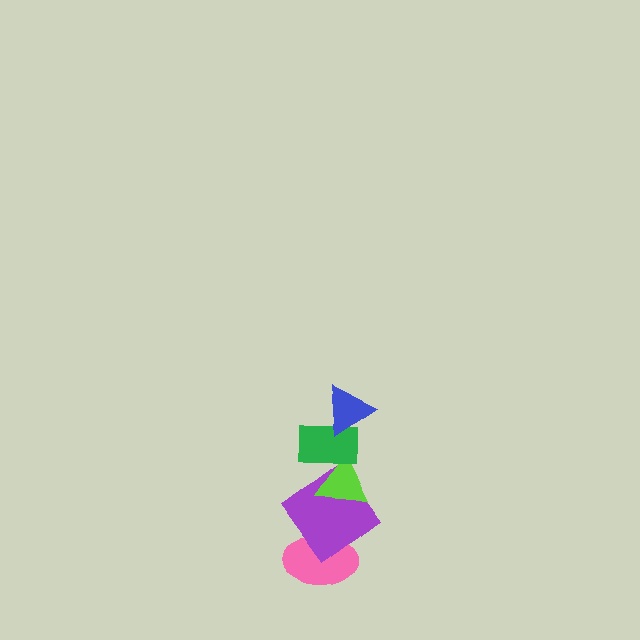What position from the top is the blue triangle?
The blue triangle is 1st from the top.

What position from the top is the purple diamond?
The purple diamond is 4th from the top.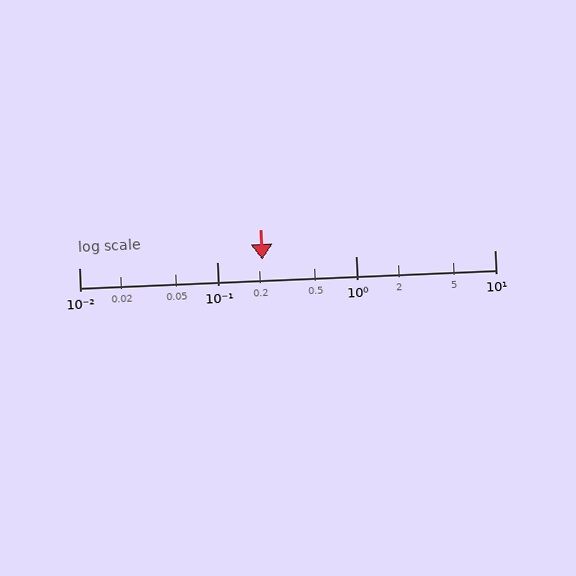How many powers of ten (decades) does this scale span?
The scale spans 3 decades, from 0.01 to 10.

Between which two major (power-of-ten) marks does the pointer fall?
The pointer is between 0.1 and 1.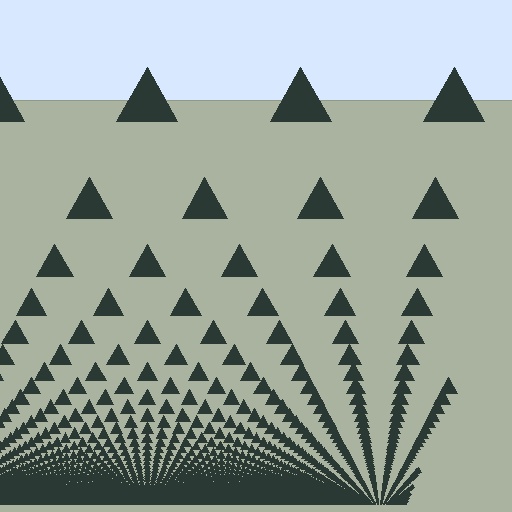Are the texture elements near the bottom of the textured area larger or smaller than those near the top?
Smaller. The gradient is inverted — elements near the bottom are smaller and denser.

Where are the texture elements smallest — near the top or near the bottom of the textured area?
Near the bottom.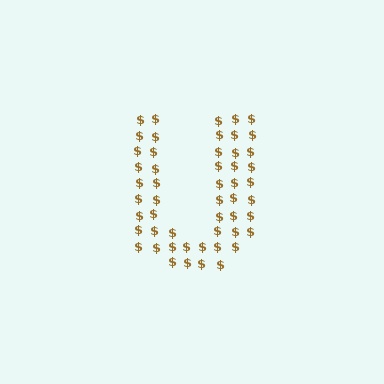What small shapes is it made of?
It is made of small dollar signs.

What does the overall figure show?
The overall figure shows the letter U.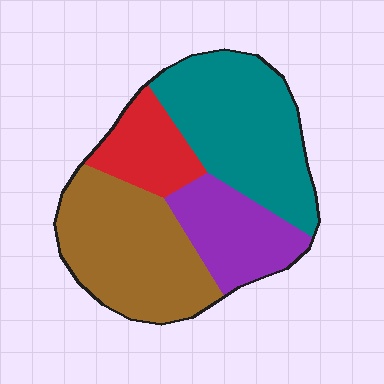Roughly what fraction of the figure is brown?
Brown takes up about one third (1/3) of the figure.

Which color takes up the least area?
Red, at roughly 15%.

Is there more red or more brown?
Brown.